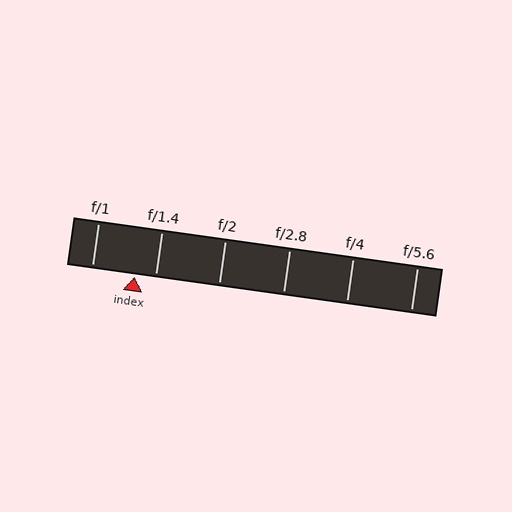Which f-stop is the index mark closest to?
The index mark is closest to f/1.4.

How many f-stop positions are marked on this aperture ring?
There are 6 f-stop positions marked.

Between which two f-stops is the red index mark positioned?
The index mark is between f/1 and f/1.4.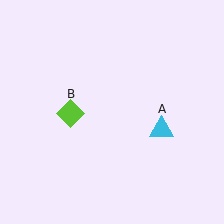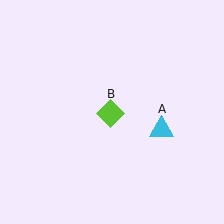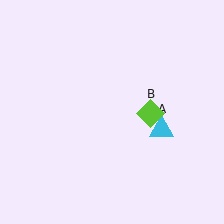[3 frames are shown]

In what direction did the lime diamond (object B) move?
The lime diamond (object B) moved right.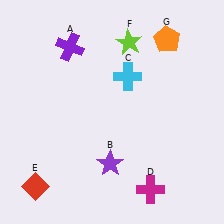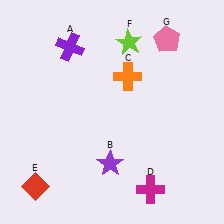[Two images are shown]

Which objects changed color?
C changed from cyan to orange. G changed from orange to pink.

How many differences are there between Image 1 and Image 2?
There are 2 differences between the two images.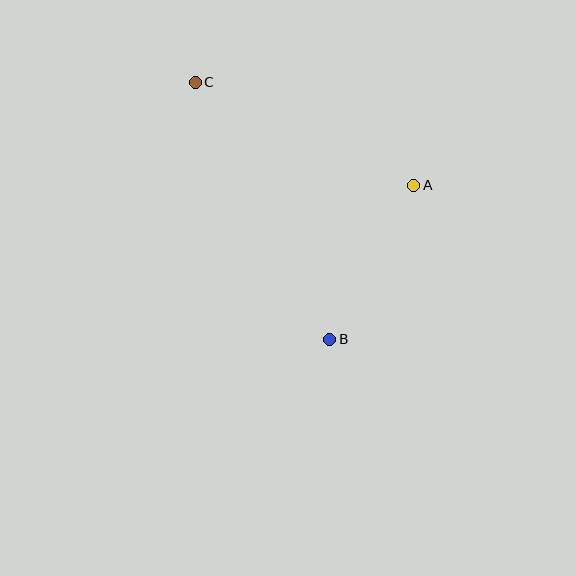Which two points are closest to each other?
Points A and B are closest to each other.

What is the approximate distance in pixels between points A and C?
The distance between A and C is approximately 242 pixels.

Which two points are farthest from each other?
Points B and C are farthest from each other.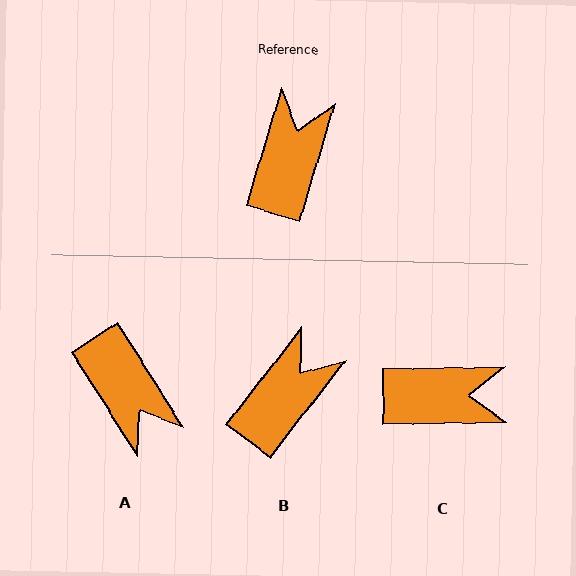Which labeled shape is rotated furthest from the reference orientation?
A, about 131 degrees away.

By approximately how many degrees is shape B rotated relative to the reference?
Approximately 21 degrees clockwise.